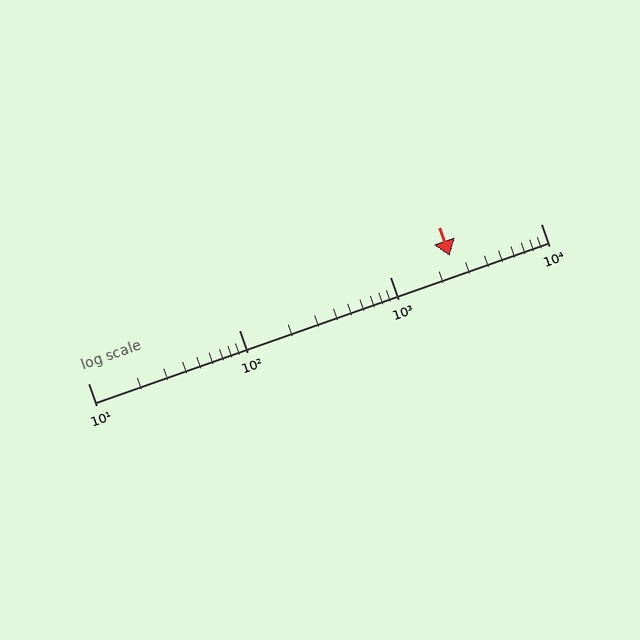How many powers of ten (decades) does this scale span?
The scale spans 3 decades, from 10 to 10000.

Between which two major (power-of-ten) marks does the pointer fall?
The pointer is between 1000 and 10000.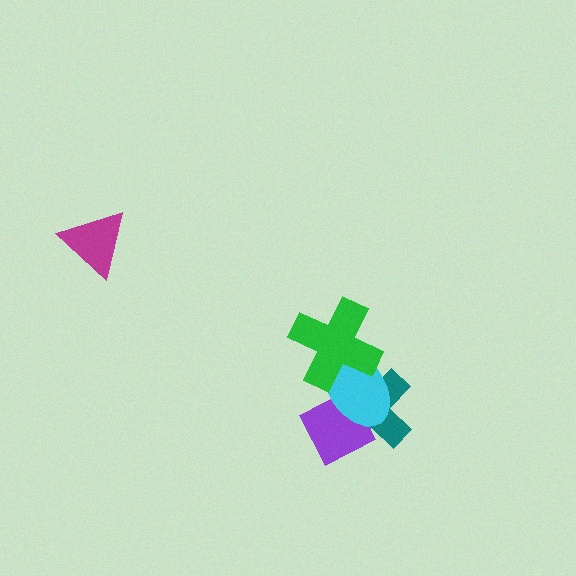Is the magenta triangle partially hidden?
No, no other shape covers it.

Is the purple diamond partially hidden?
Yes, it is partially covered by another shape.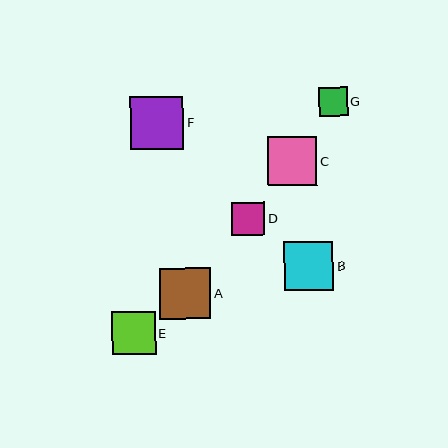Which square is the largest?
Square F is the largest with a size of approximately 53 pixels.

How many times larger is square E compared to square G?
Square E is approximately 1.5 times the size of square G.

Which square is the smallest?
Square G is the smallest with a size of approximately 29 pixels.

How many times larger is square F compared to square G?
Square F is approximately 1.8 times the size of square G.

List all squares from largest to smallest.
From largest to smallest: F, A, B, C, E, D, G.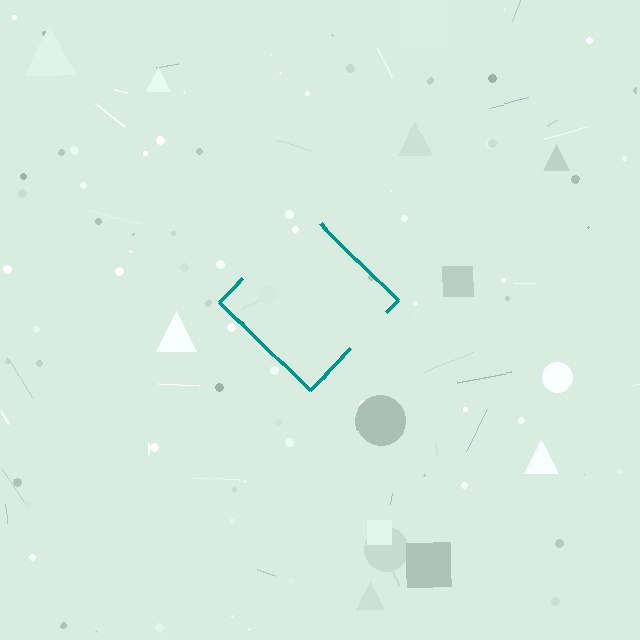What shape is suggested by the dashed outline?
The dashed outline suggests a diamond.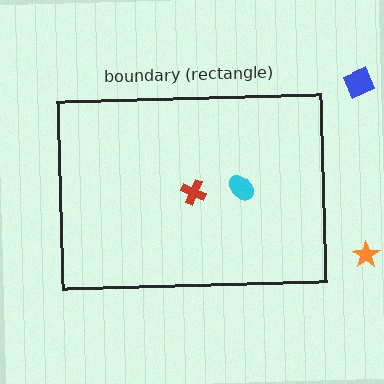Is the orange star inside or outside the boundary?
Outside.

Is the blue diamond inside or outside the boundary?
Outside.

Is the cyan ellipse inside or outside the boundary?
Inside.